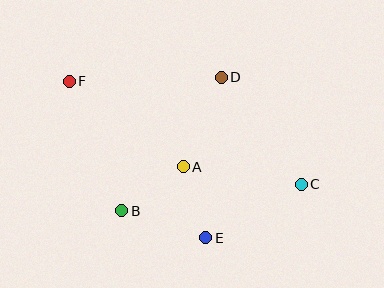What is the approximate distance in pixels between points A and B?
The distance between A and B is approximately 76 pixels.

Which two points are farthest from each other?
Points C and F are farthest from each other.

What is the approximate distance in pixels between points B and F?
The distance between B and F is approximately 140 pixels.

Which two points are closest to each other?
Points A and E are closest to each other.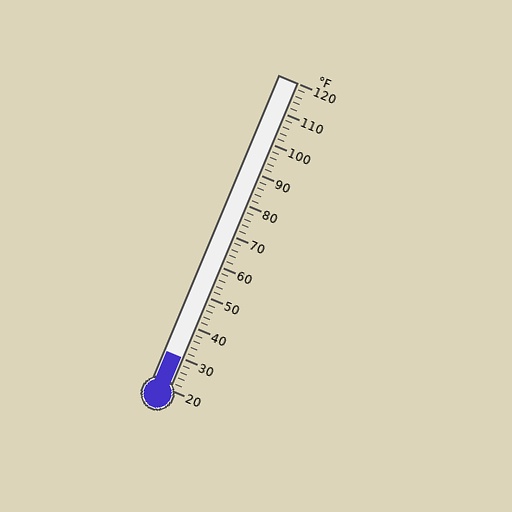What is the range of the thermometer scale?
The thermometer scale ranges from 20°F to 120°F.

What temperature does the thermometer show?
The thermometer shows approximately 30°F.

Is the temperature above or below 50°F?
The temperature is below 50°F.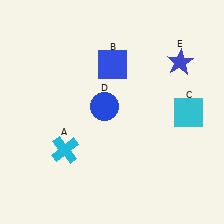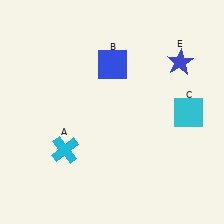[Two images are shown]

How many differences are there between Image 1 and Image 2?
There is 1 difference between the two images.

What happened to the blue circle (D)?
The blue circle (D) was removed in Image 2. It was in the top-left area of Image 1.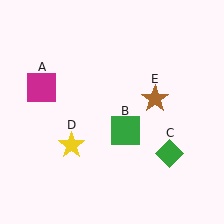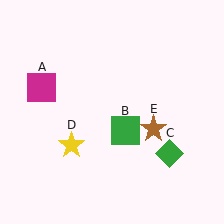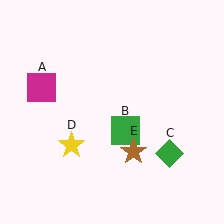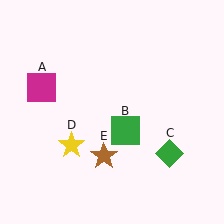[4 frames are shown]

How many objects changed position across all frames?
1 object changed position: brown star (object E).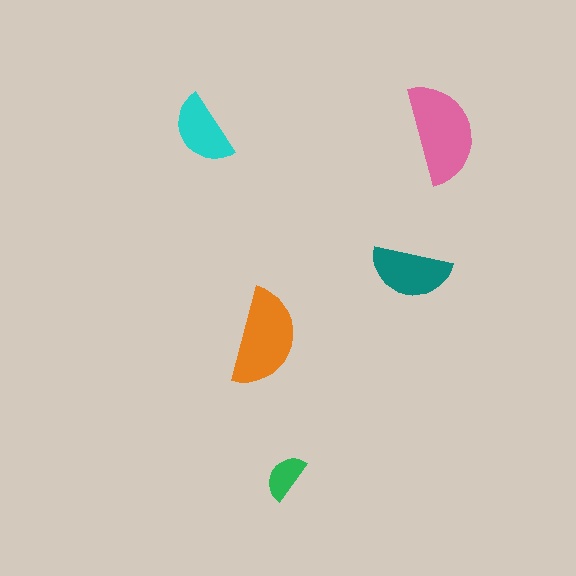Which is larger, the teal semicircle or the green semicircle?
The teal one.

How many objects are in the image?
There are 5 objects in the image.